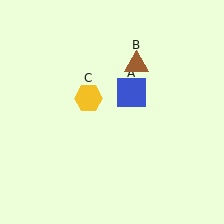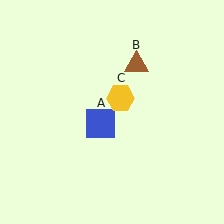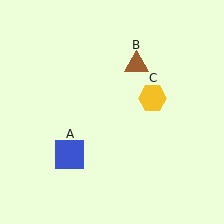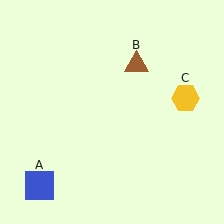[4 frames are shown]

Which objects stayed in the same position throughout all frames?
Brown triangle (object B) remained stationary.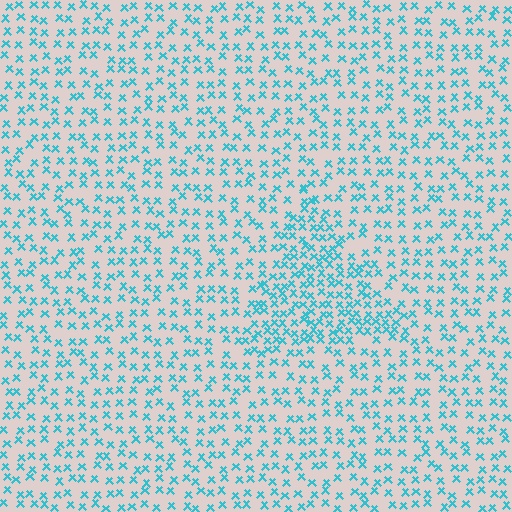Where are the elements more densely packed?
The elements are more densely packed inside the triangle boundary.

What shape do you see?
I see a triangle.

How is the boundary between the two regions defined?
The boundary is defined by a change in element density (approximately 1.9x ratio). All elements are the same color, size, and shape.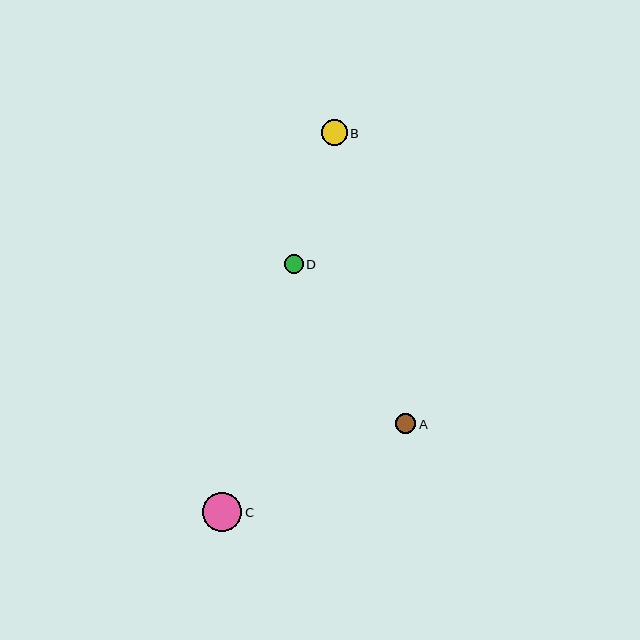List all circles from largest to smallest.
From largest to smallest: C, B, A, D.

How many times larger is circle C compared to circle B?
Circle C is approximately 1.5 times the size of circle B.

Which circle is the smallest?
Circle D is the smallest with a size of approximately 18 pixels.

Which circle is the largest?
Circle C is the largest with a size of approximately 39 pixels.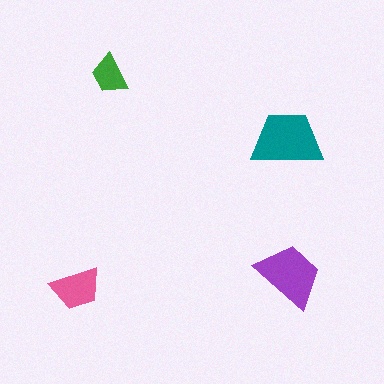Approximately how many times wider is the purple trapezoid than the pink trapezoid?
About 1.5 times wider.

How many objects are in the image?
There are 4 objects in the image.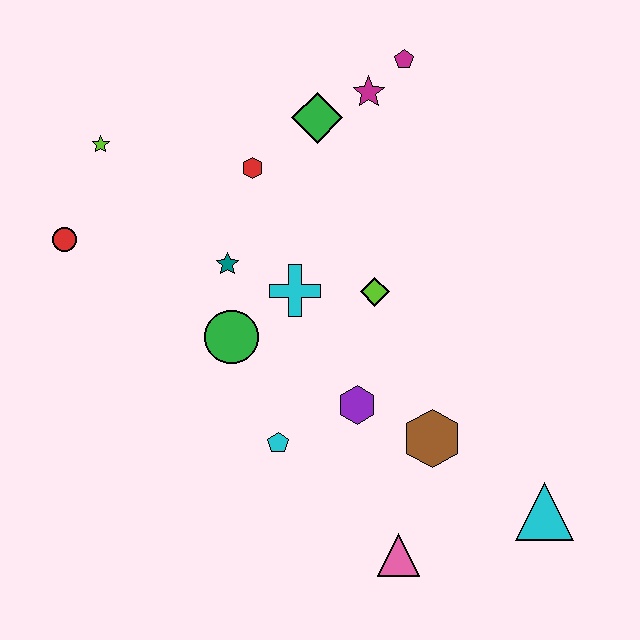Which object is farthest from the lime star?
The cyan triangle is farthest from the lime star.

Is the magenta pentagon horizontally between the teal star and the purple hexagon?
No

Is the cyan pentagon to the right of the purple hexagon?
No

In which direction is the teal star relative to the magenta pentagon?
The teal star is below the magenta pentagon.